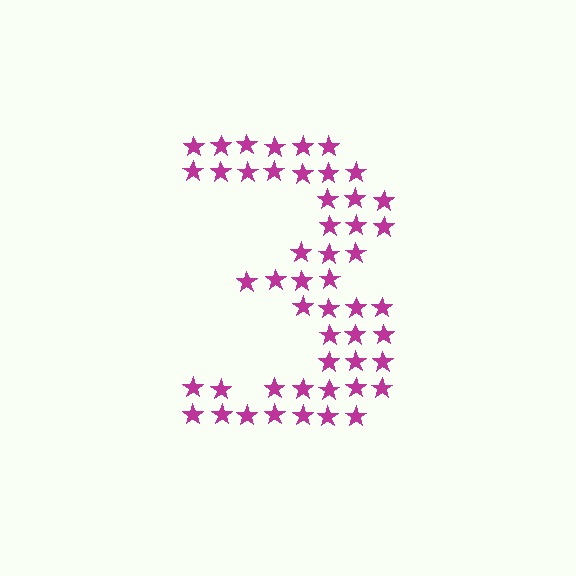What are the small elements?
The small elements are stars.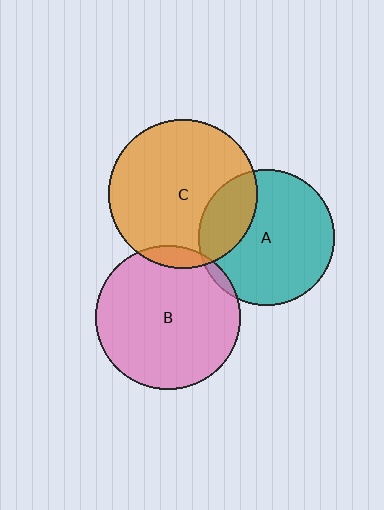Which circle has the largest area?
Circle C (orange).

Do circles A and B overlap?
Yes.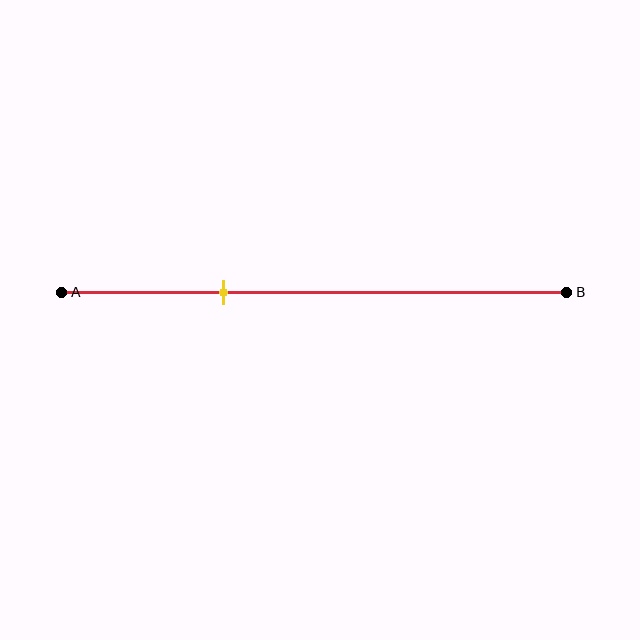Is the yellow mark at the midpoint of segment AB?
No, the mark is at about 30% from A, not at the 50% midpoint.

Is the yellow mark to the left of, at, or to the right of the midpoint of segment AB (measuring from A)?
The yellow mark is to the left of the midpoint of segment AB.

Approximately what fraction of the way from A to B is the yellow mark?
The yellow mark is approximately 30% of the way from A to B.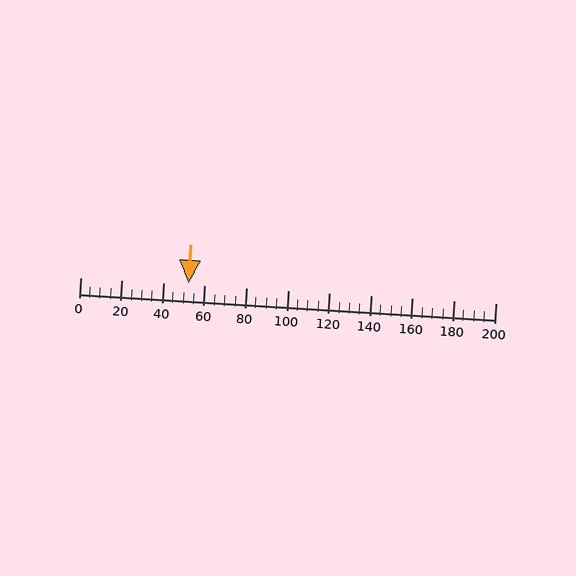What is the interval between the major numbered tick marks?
The major tick marks are spaced 20 units apart.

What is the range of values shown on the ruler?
The ruler shows values from 0 to 200.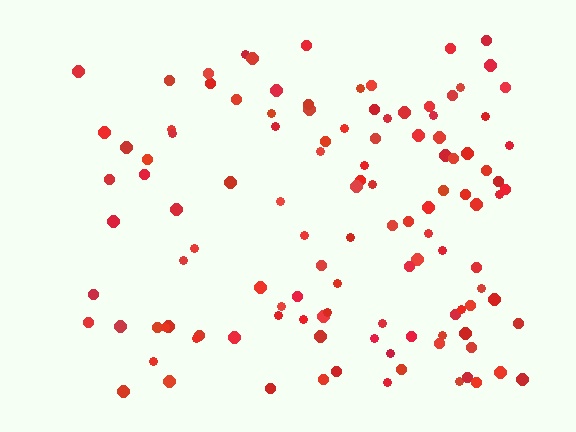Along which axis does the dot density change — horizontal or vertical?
Horizontal.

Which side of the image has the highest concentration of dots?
The right.